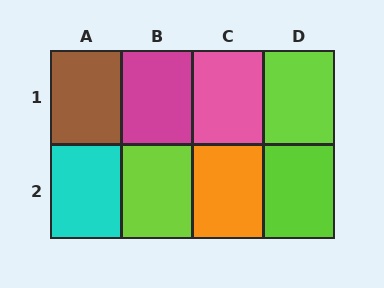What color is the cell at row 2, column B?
Lime.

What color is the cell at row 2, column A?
Cyan.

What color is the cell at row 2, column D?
Lime.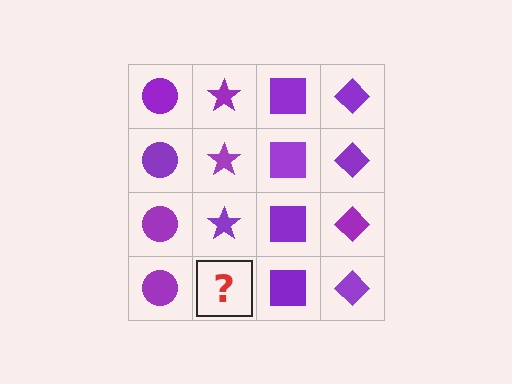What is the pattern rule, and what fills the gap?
The rule is that each column has a consistent shape. The gap should be filled with a purple star.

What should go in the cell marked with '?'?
The missing cell should contain a purple star.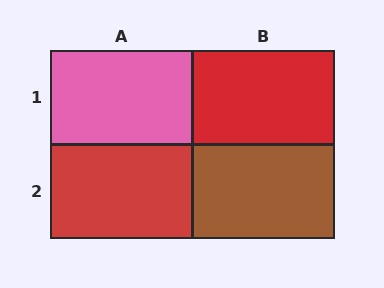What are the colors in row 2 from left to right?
Red, brown.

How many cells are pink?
1 cell is pink.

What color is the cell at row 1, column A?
Pink.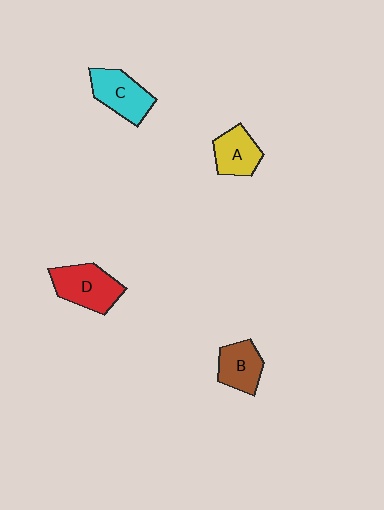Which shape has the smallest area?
Shape A (yellow).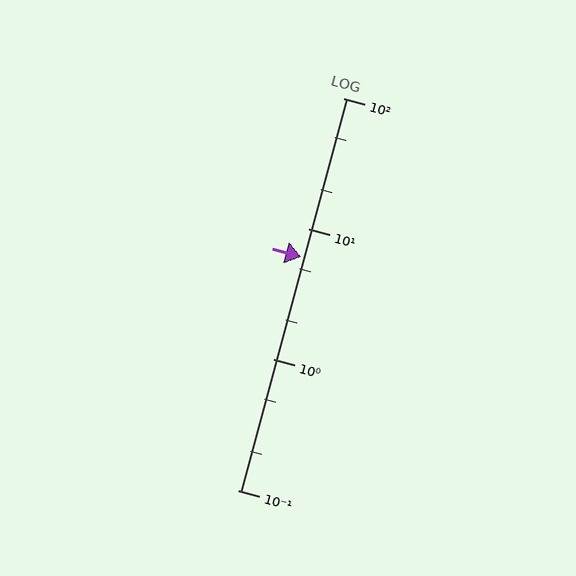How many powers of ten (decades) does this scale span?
The scale spans 3 decades, from 0.1 to 100.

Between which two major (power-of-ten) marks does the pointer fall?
The pointer is between 1 and 10.